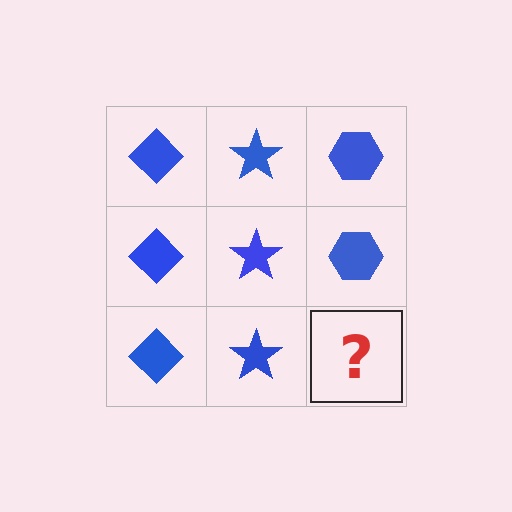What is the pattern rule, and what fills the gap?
The rule is that each column has a consistent shape. The gap should be filled with a blue hexagon.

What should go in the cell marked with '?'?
The missing cell should contain a blue hexagon.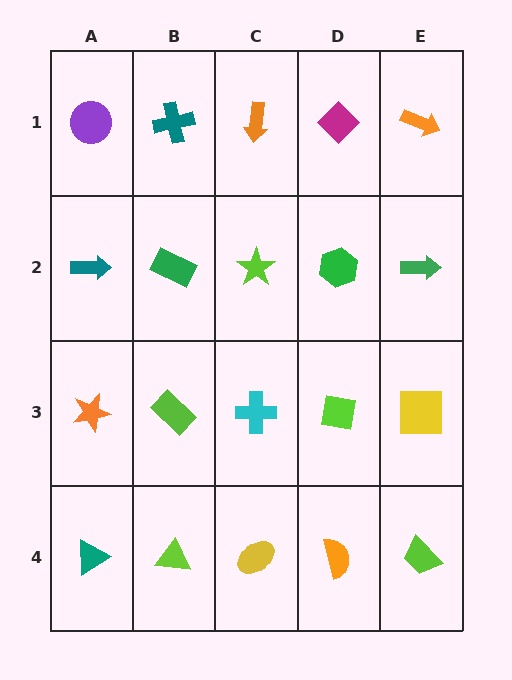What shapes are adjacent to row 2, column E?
An orange arrow (row 1, column E), a yellow square (row 3, column E), a green hexagon (row 2, column D).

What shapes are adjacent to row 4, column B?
A lime rectangle (row 3, column B), a teal triangle (row 4, column A), a yellow ellipse (row 4, column C).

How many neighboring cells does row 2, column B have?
4.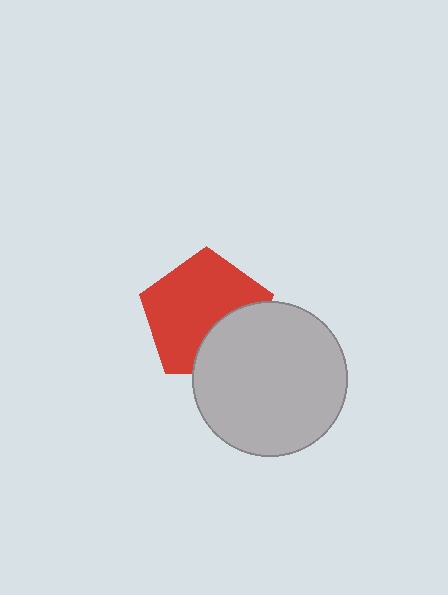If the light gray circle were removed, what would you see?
You would see the complete red pentagon.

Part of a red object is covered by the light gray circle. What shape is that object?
It is a pentagon.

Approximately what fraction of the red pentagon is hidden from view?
Roughly 30% of the red pentagon is hidden behind the light gray circle.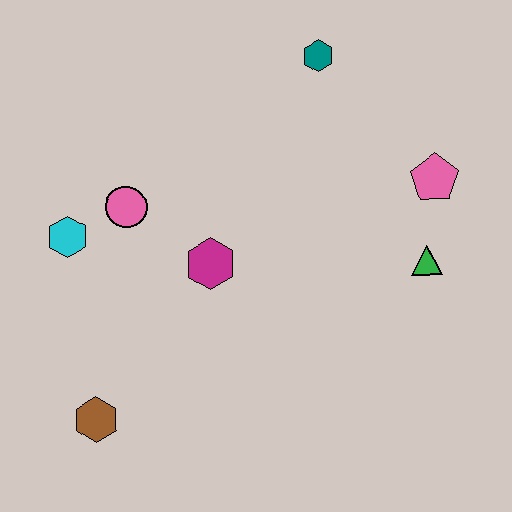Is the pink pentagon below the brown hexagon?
No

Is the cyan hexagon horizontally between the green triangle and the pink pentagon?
No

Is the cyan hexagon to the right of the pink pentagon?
No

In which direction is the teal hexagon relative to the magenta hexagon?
The teal hexagon is above the magenta hexagon.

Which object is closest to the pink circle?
The cyan hexagon is closest to the pink circle.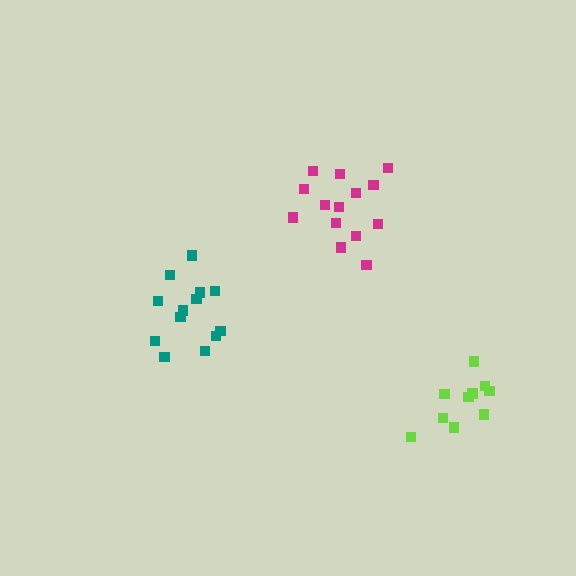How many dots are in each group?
Group 1: 10 dots, Group 2: 13 dots, Group 3: 14 dots (37 total).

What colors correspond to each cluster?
The clusters are colored: lime, teal, magenta.